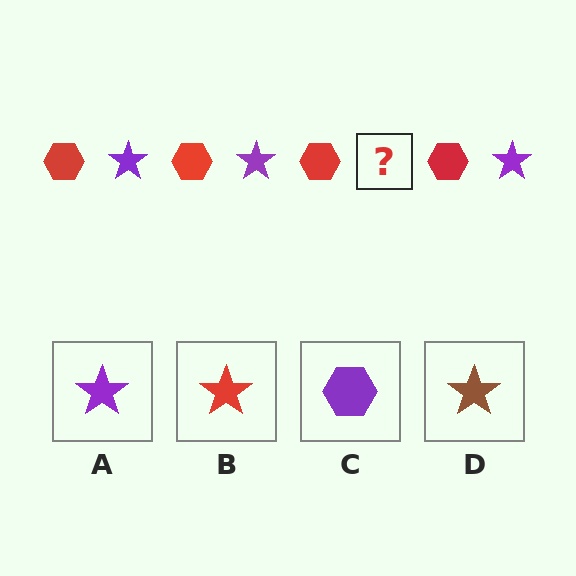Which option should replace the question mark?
Option A.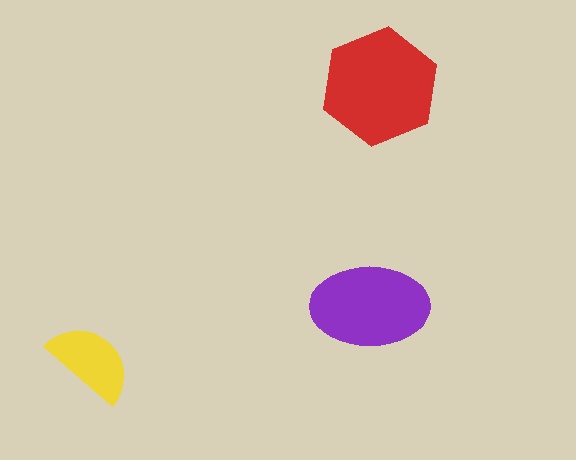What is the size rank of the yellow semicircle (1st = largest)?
3rd.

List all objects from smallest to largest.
The yellow semicircle, the purple ellipse, the red hexagon.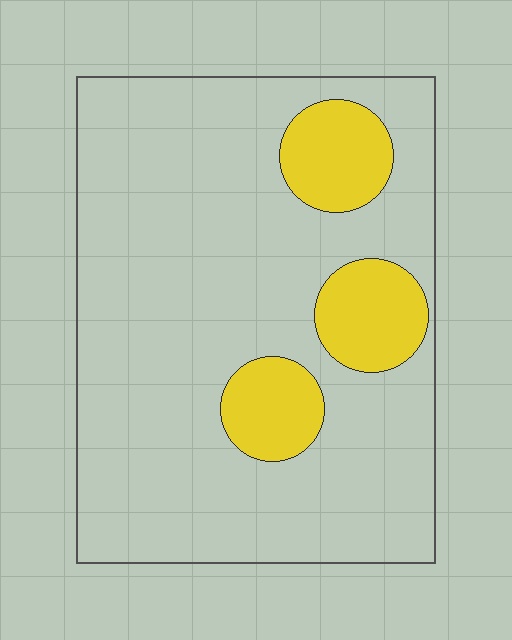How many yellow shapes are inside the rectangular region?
3.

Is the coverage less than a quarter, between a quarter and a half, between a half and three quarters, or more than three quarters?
Less than a quarter.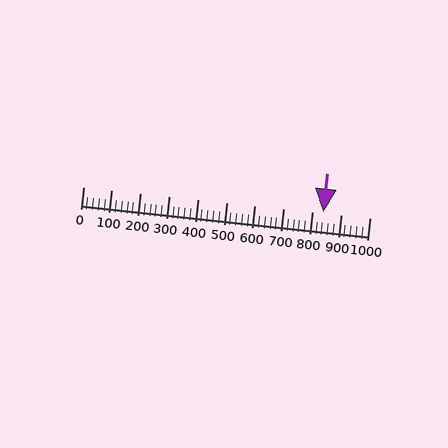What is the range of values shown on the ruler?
The ruler shows values from 0 to 1000.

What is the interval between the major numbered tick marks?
The major tick marks are spaced 100 units apart.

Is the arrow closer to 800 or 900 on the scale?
The arrow is closer to 800.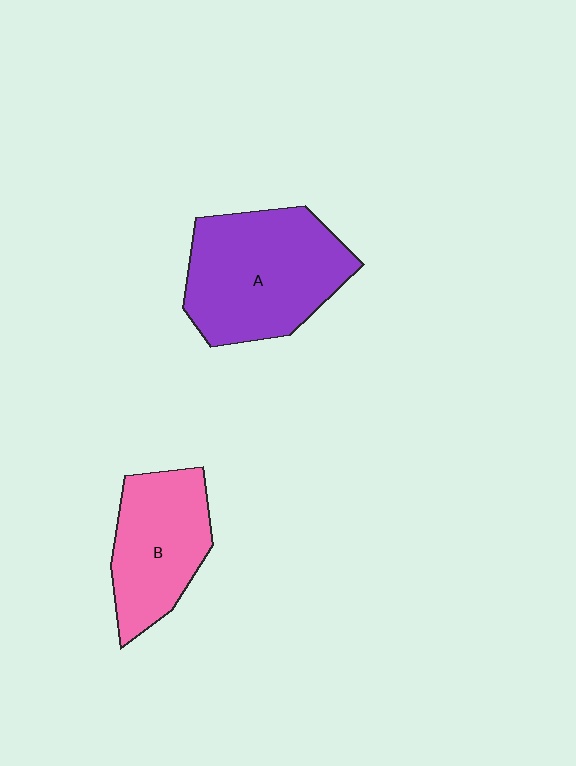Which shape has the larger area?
Shape A (purple).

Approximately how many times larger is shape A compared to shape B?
Approximately 1.4 times.